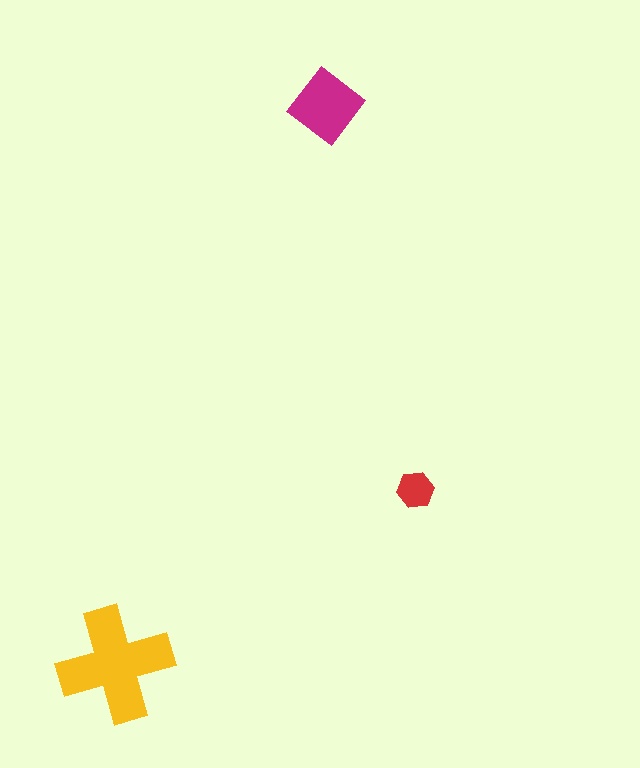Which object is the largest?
The yellow cross.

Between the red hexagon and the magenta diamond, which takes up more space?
The magenta diamond.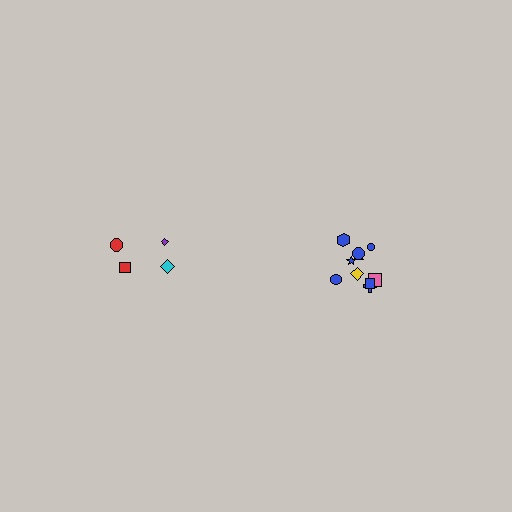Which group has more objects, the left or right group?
The right group.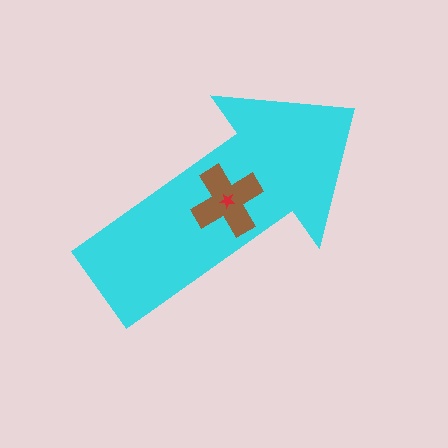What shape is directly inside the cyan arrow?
The brown cross.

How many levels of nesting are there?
3.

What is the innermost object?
The red star.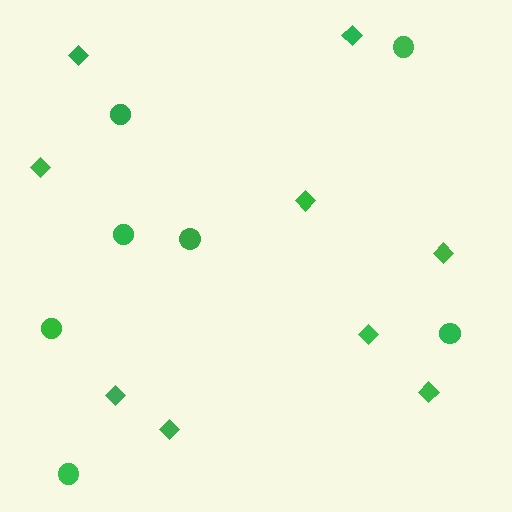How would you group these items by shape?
There are 2 groups: one group of diamonds (9) and one group of circles (7).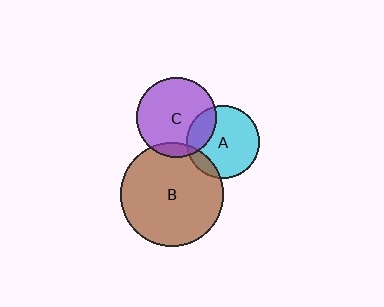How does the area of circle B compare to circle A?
Approximately 2.0 times.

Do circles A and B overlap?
Yes.